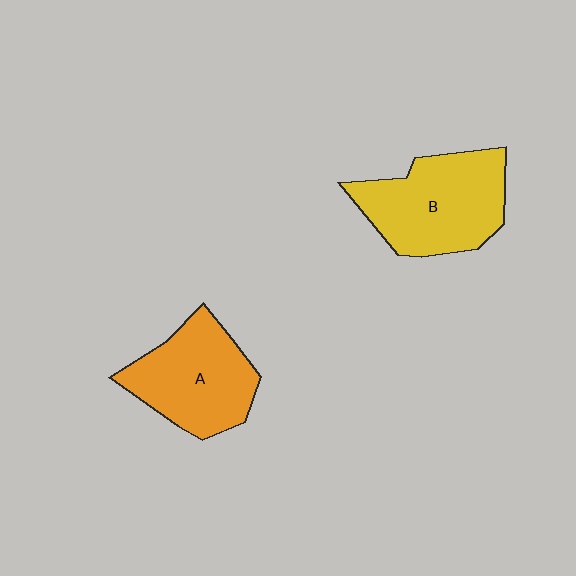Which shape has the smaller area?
Shape A (orange).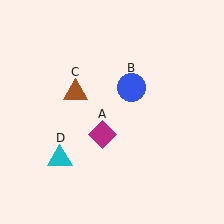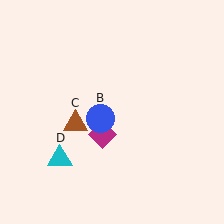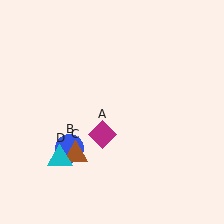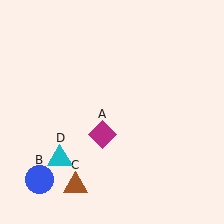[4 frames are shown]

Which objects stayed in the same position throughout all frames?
Magenta diamond (object A) and cyan triangle (object D) remained stationary.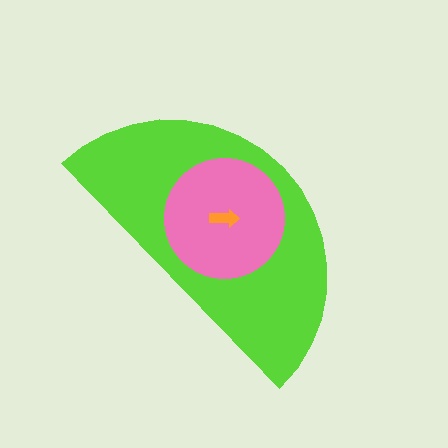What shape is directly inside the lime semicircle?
The pink circle.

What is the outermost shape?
The lime semicircle.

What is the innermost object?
The orange arrow.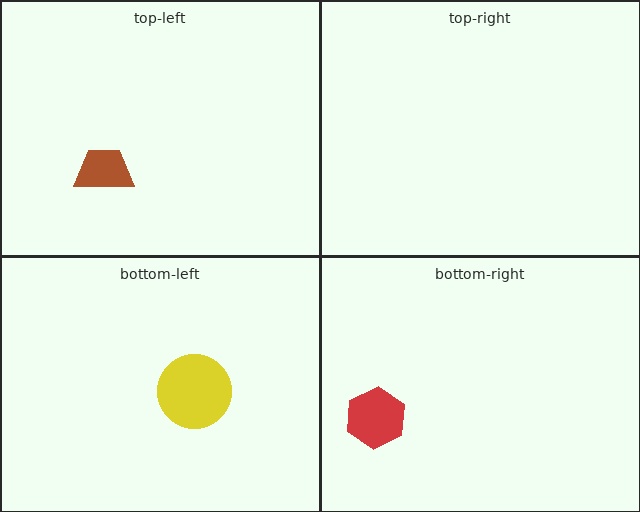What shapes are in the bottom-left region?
The yellow circle.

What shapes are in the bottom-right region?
The red hexagon.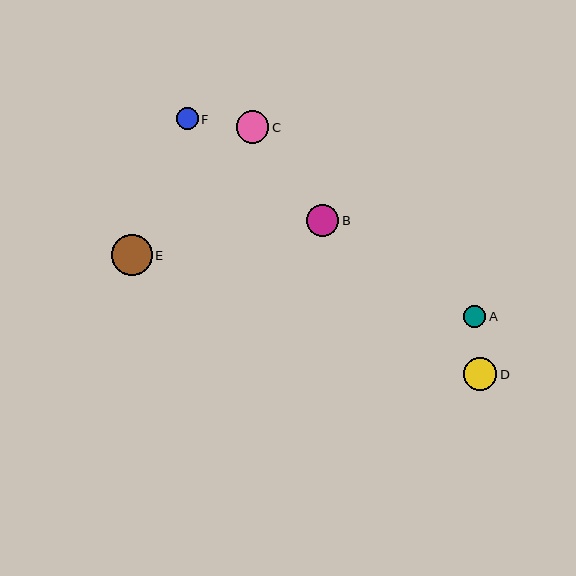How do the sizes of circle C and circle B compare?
Circle C and circle B are approximately the same size.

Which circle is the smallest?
Circle F is the smallest with a size of approximately 22 pixels.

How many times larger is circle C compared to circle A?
Circle C is approximately 1.5 times the size of circle A.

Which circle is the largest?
Circle E is the largest with a size of approximately 41 pixels.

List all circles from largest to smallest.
From largest to smallest: E, D, C, B, A, F.